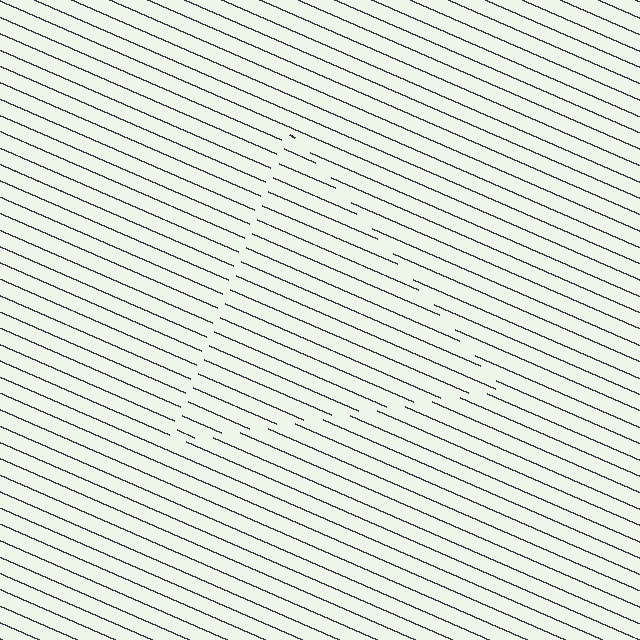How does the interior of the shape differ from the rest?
The interior of the shape contains the same grating, shifted by half a period — the contour is defined by the phase discontinuity where line-ends from the inner and outer gratings abut.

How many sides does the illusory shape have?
3 sides — the line-ends trace a triangle.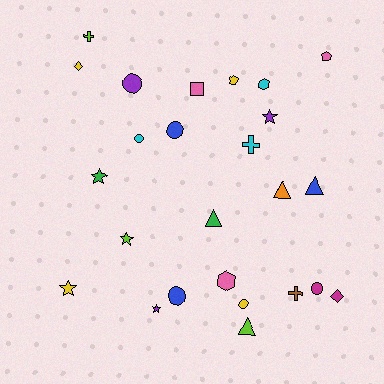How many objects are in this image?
There are 25 objects.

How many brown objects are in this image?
There is 1 brown object.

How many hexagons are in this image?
There are 2 hexagons.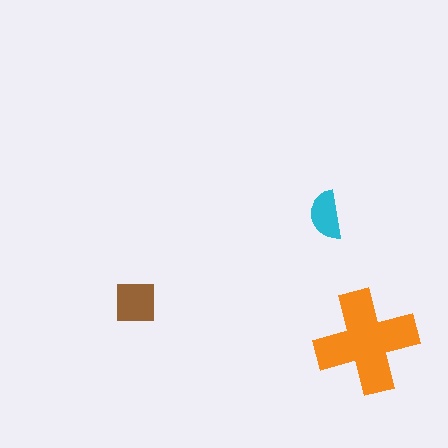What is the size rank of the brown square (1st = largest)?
2nd.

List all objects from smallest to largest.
The cyan semicircle, the brown square, the orange cross.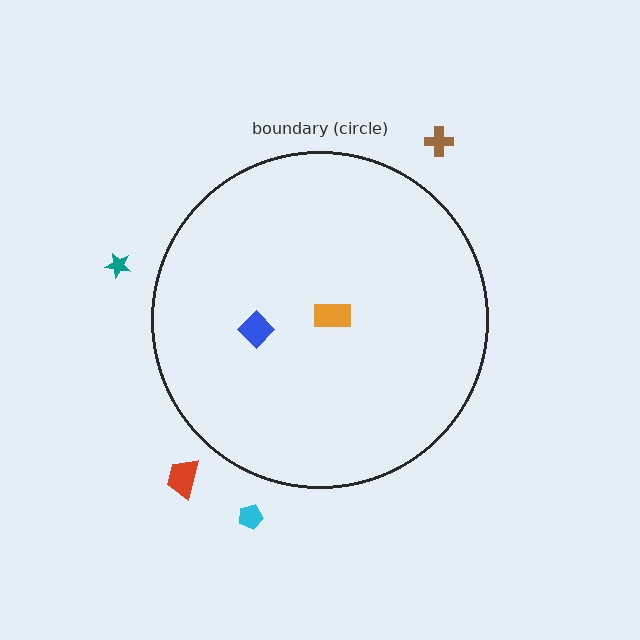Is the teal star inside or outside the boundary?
Outside.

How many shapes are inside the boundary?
2 inside, 4 outside.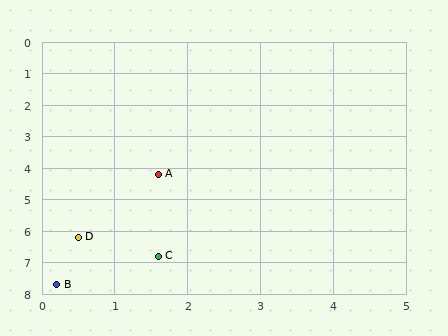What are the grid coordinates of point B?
Point B is at approximately (0.2, 7.7).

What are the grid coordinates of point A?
Point A is at approximately (1.6, 4.2).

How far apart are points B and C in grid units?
Points B and C are about 1.7 grid units apart.